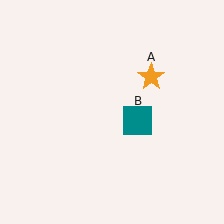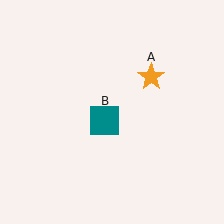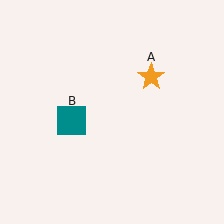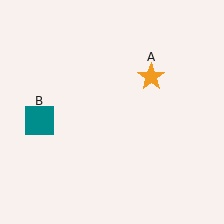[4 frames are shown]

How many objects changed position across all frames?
1 object changed position: teal square (object B).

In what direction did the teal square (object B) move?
The teal square (object B) moved left.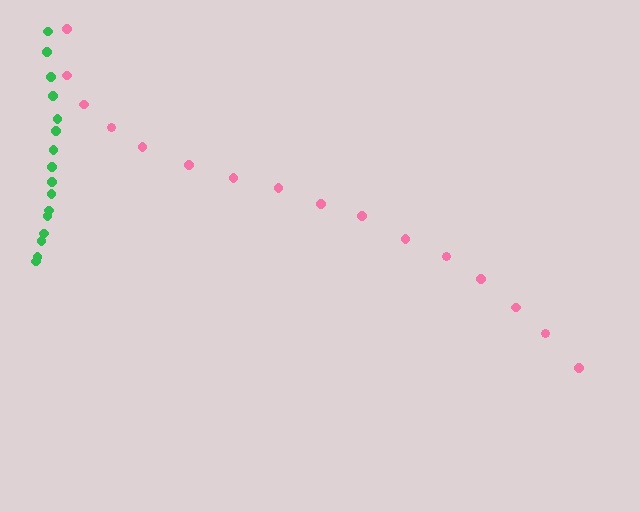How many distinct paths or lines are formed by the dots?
There are 2 distinct paths.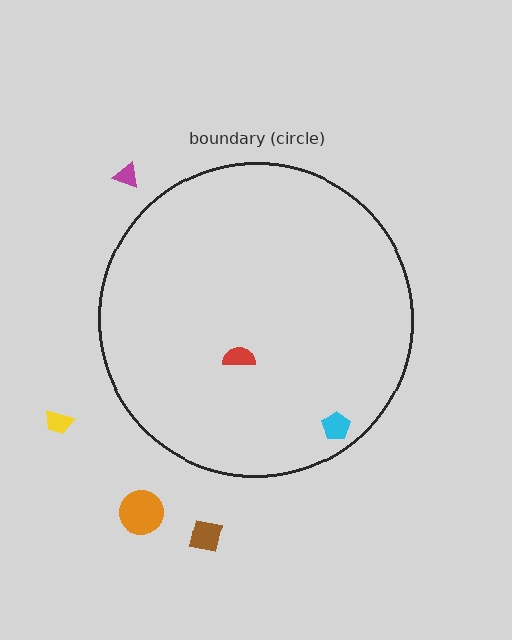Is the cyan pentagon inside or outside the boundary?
Inside.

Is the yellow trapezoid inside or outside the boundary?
Outside.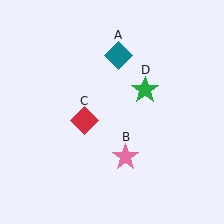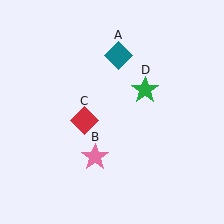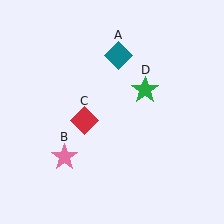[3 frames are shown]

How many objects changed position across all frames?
1 object changed position: pink star (object B).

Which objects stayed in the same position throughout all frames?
Teal diamond (object A) and red diamond (object C) and green star (object D) remained stationary.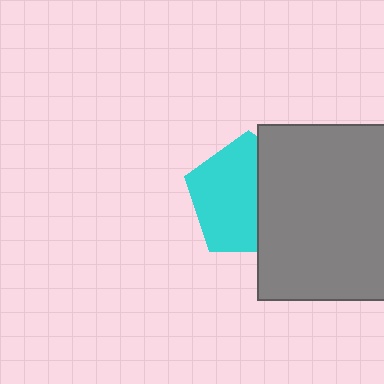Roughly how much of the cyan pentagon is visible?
About half of it is visible (roughly 60%).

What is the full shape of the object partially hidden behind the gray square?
The partially hidden object is a cyan pentagon.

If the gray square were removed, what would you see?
You would see the complete cyan pentagon.